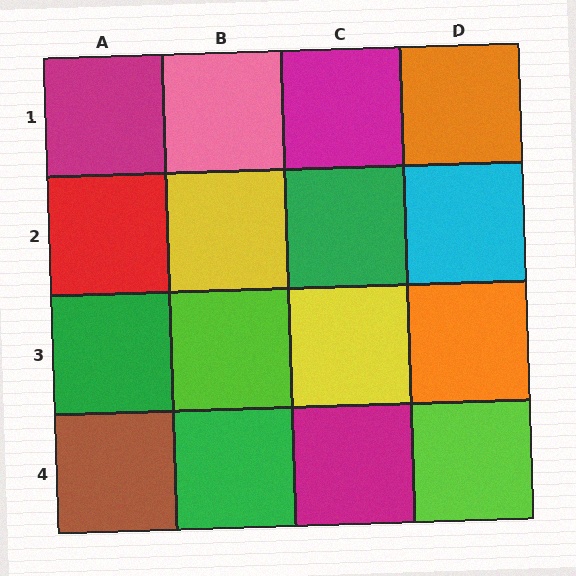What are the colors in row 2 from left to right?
Red, yellow, green, cyan.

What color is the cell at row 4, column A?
Brown.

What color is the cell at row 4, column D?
Lime.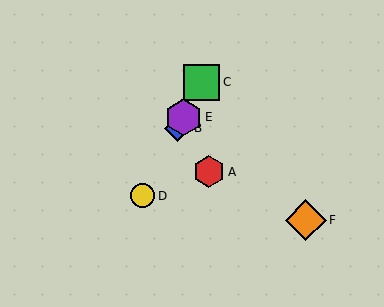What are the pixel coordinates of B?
Object B is at (178, 128).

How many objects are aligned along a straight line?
4 objects (B, C, D, E) are aligned along a straight line.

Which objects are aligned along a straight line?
Objects B, C, D, E are aligned along a straight line.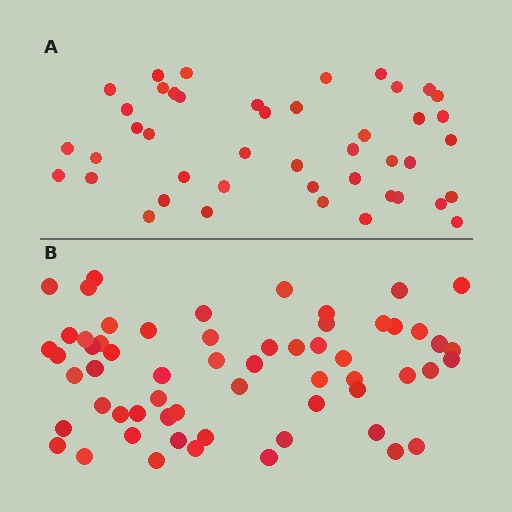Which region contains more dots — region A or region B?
Region B (the bottom region) has more dots.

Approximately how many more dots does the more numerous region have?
Region B has approximately 15 more dots than region A.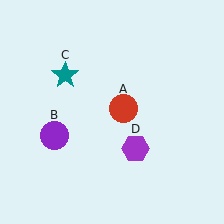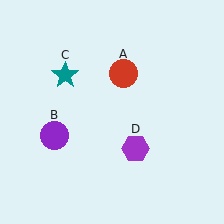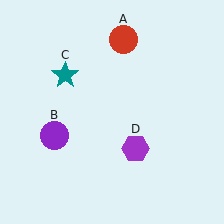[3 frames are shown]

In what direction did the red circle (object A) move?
The red circle (object A) moved up.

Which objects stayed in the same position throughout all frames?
Purple circle (object B) and teal star (object C) and purple hexagon (object D) remained stationary.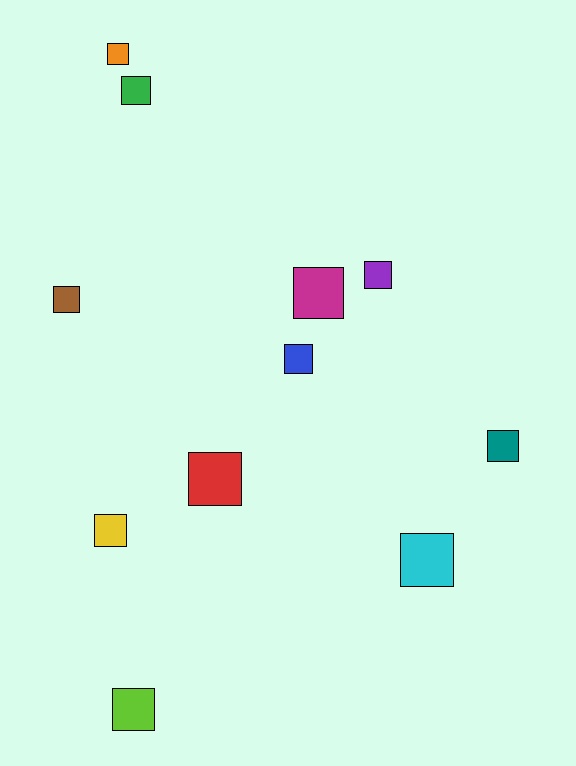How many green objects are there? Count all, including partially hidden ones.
There is 1 green object.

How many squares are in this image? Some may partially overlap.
There are 11 squares.